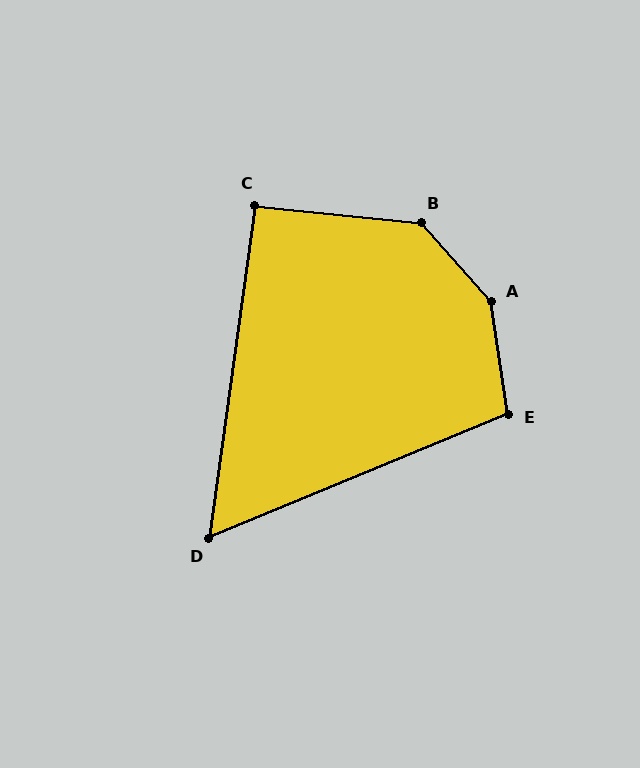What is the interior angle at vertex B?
Approximately 138 degrees (obtuse).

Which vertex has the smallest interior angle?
D, at approximately 60 degrees.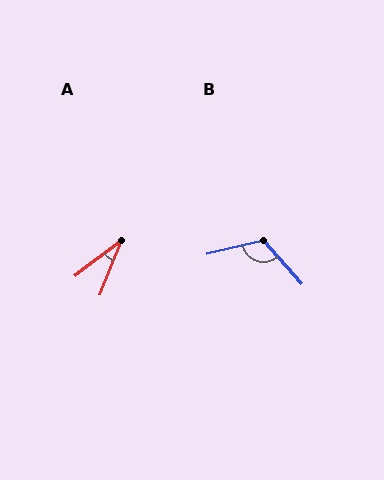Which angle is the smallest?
A, at approximately 30 degrees.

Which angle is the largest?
B, at approximately 118 degrees.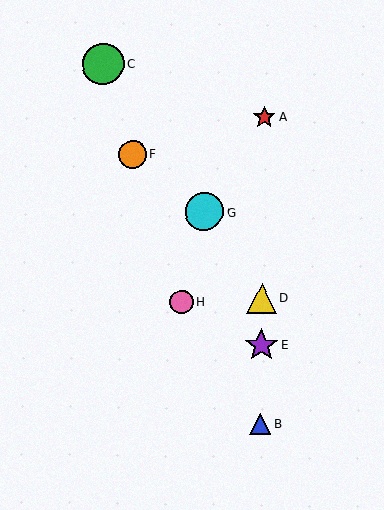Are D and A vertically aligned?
Yes, both are at x≈262.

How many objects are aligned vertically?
4 objects (A, B, D, E) are aligned vertically.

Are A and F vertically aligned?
No, A is at x≈264 and F is at x≈133.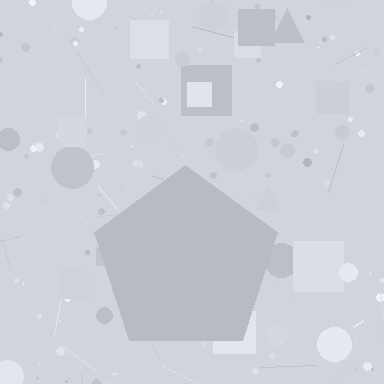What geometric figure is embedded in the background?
A pentagon is embedded in the background.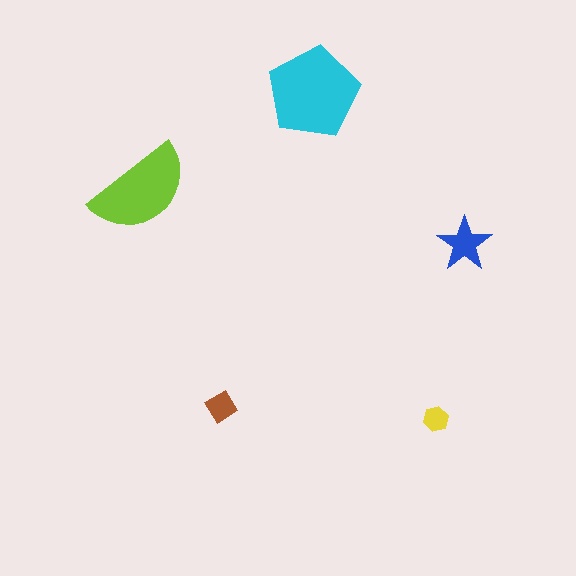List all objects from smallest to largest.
The yellow hexagon, the brown diamond, the blue star, the lime semicircle, the cyan pentagon.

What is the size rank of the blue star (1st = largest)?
3rd.